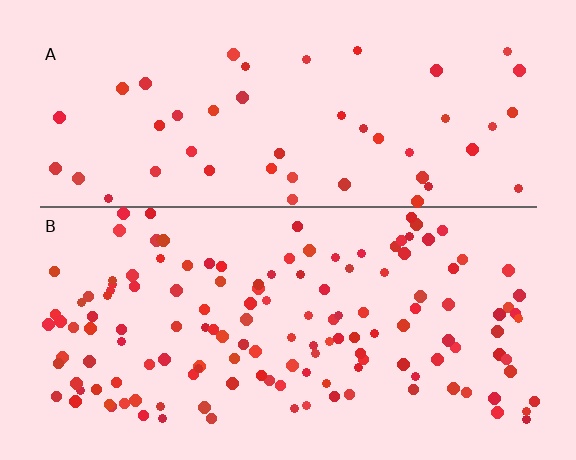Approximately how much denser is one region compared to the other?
Approximately 2.9× — region B over region A.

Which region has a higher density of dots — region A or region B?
B (the bottom).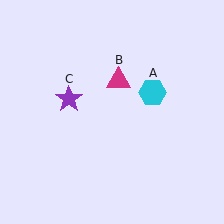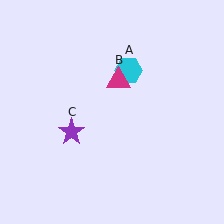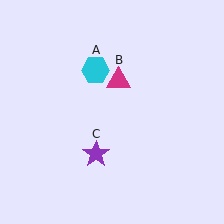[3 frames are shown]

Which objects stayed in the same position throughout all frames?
Magenta triangle (object B) remained stationary.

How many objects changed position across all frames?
2 objects changed position: cyan hexagon (object A), purple star (object C).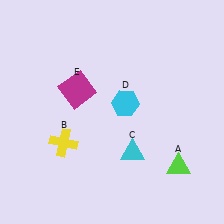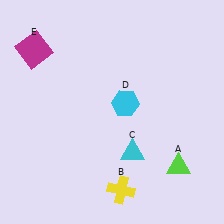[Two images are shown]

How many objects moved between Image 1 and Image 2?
2 objects moved between the two images.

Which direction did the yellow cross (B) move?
The yellow cross (B) moved right.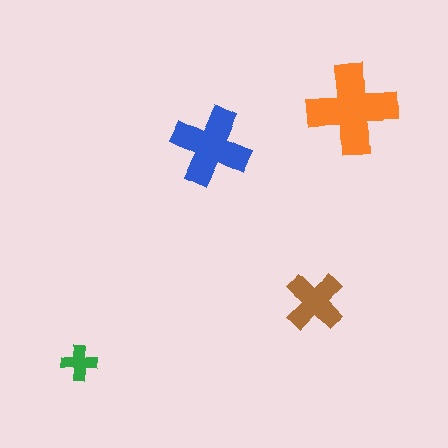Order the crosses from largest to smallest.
the orange one, the blue one, the brown one, the green one.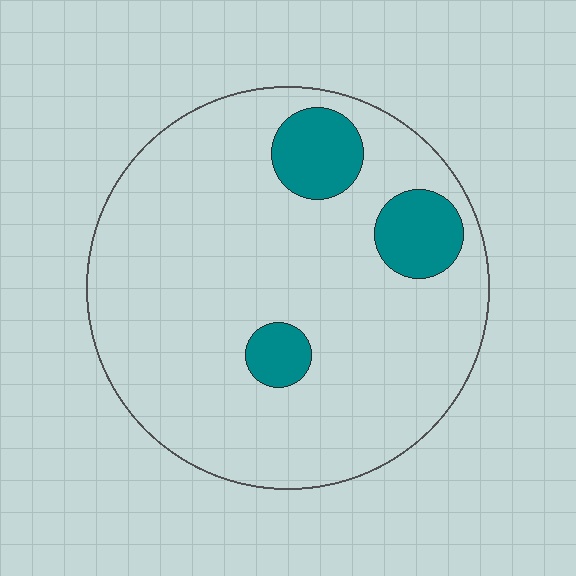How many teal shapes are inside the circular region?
3.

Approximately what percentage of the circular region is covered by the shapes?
Approximately 15%.